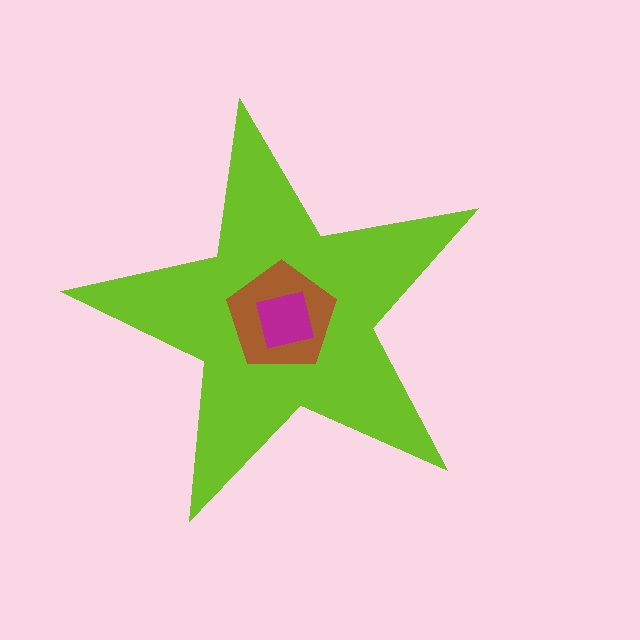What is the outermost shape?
The lime star.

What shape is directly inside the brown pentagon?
The magenta square.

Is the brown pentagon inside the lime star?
Yes.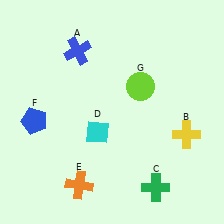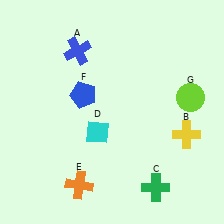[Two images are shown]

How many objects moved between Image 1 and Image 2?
2 objects moved between the two images.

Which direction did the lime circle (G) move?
The lime circle (G) moved right.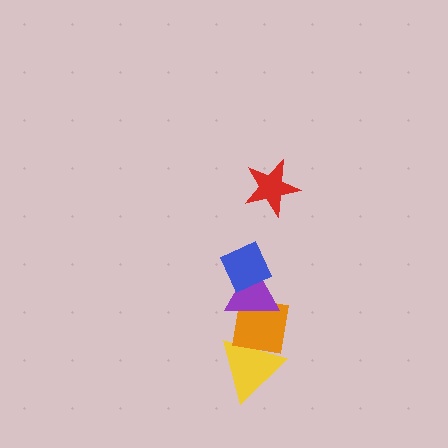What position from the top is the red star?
The red star is 1st from the top.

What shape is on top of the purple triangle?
The blue diamond is on top of the purple triangle.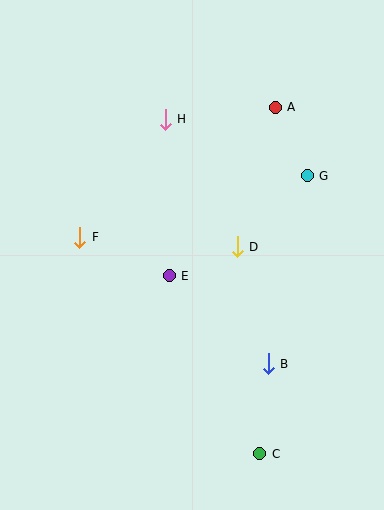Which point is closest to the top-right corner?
Point A is closest to the top-right corner.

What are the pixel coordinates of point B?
Point B is at (268, 364).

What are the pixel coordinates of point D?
Point D is at (237, 247).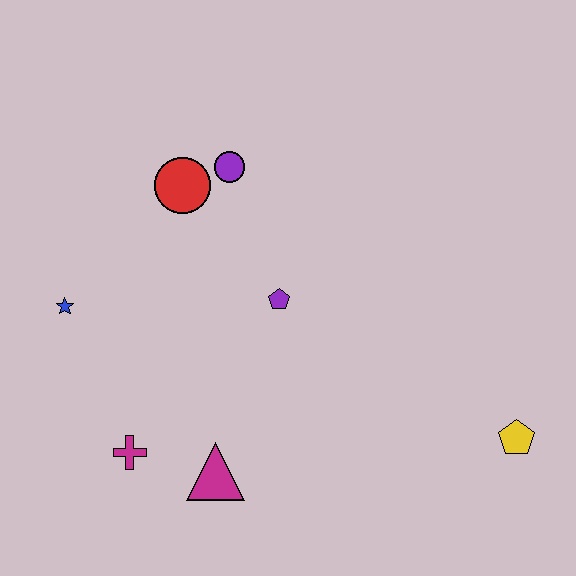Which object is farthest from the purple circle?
The yellow pentagon is farthest from the purple circle.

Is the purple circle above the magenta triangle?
Yes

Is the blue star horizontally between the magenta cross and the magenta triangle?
No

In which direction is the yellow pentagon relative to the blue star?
The yellow pentagon is to the right of the blue star.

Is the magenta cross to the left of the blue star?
No